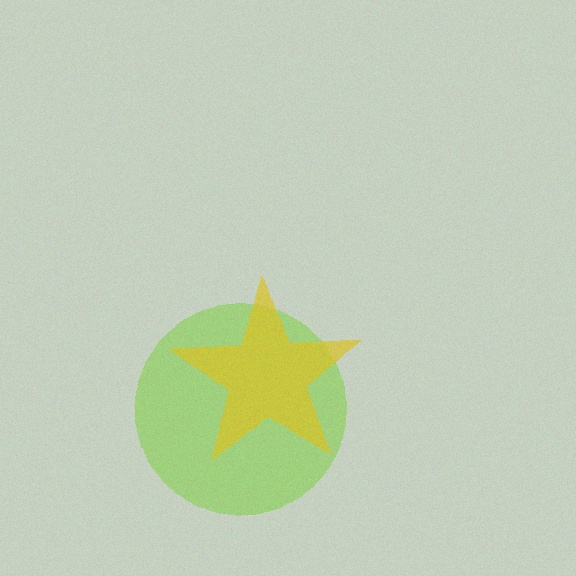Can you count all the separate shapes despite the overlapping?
Yes, there are 2 separate shapes.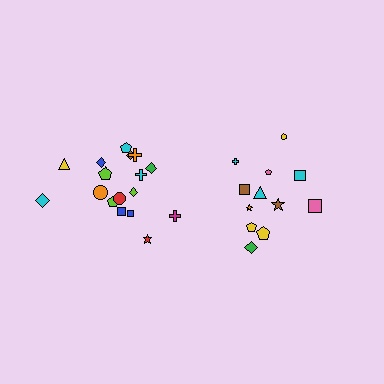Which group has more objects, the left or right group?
The left group.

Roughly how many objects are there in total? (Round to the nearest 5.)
Roughly 30 objects in total.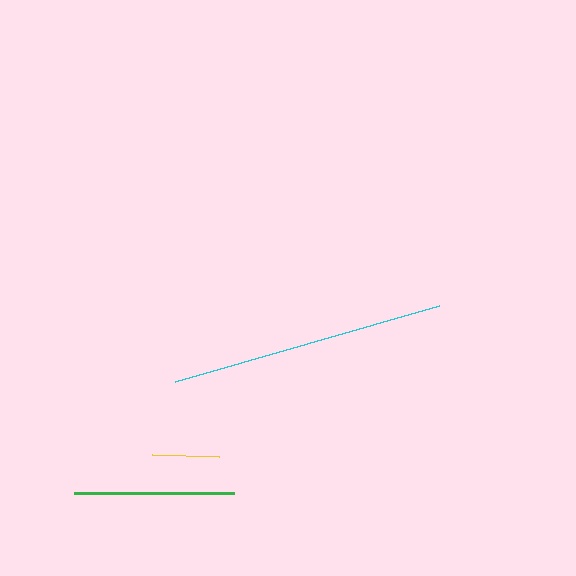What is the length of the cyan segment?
The cyan segment is approximately 275 pixels long.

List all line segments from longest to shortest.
From longest to shortest: cyan, green, yellow.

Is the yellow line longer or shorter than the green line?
The green line is longer than the yellow line.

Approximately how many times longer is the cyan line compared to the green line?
The cyan line is approximately 1.7 times the length of the green line.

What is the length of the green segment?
The green segment is approximately 160 pixels long.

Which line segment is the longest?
The cyan line is the longest at approximately 275 pixels.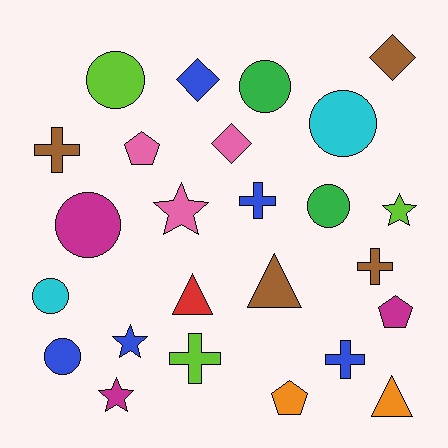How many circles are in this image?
There are 7 circles.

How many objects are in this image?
There are 25 objects.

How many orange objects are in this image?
There are 2 orange objects.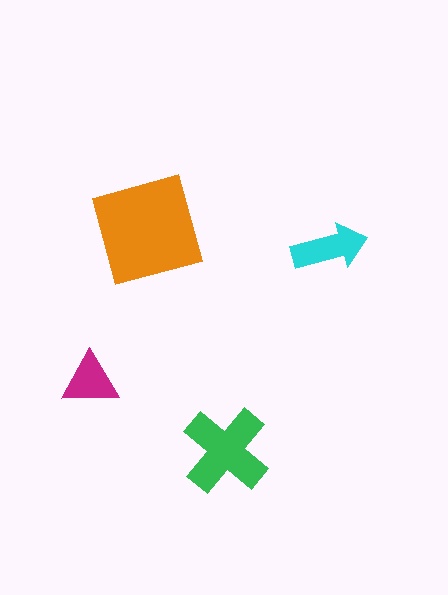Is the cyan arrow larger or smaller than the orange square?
Smaller.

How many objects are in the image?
There are 4 objects in the image.